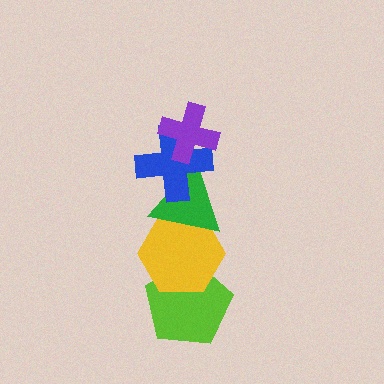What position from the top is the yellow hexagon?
The yellow hexagon is 4th from the top.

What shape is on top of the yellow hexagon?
The green triangle is on top of the yellow hexagon.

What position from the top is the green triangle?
The green triangle is 3rd from the top.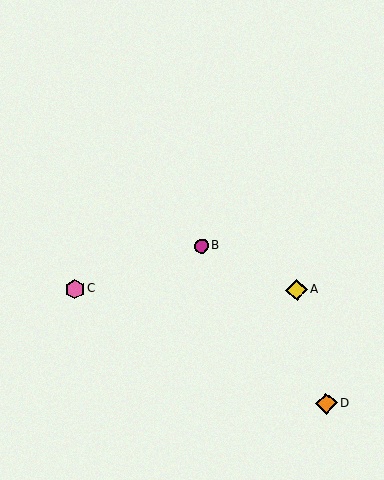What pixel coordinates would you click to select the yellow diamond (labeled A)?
Click at (296, 290) to select the yellow diamond A.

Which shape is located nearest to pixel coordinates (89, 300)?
The pink hexagon (labeled C) at (74, 289) is nearest to that location.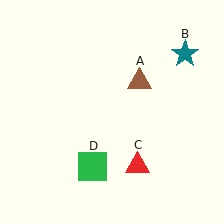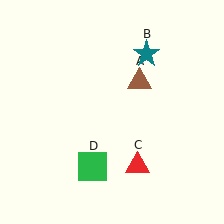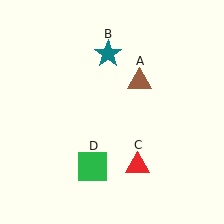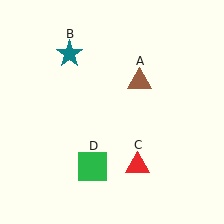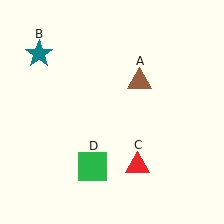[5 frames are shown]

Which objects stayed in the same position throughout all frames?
Brown triangle (object A) and red triangle (object C) and green square (object D) remained stationary.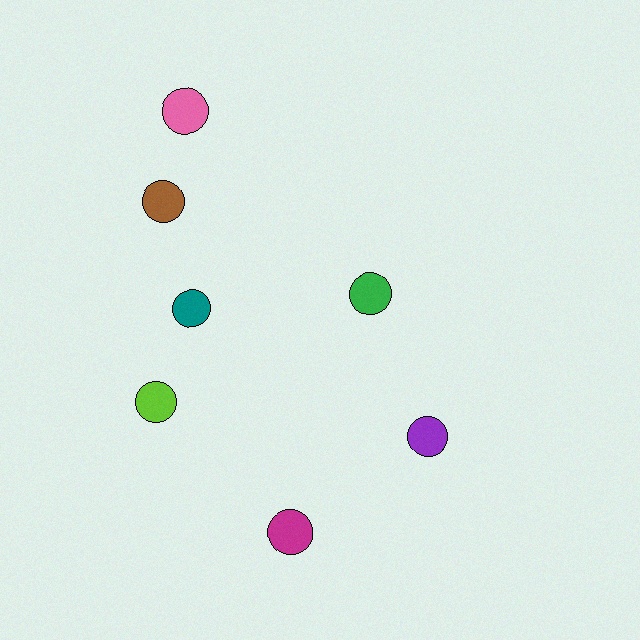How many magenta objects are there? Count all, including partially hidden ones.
There is 1 magenta object.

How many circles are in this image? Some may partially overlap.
There are 7 circles.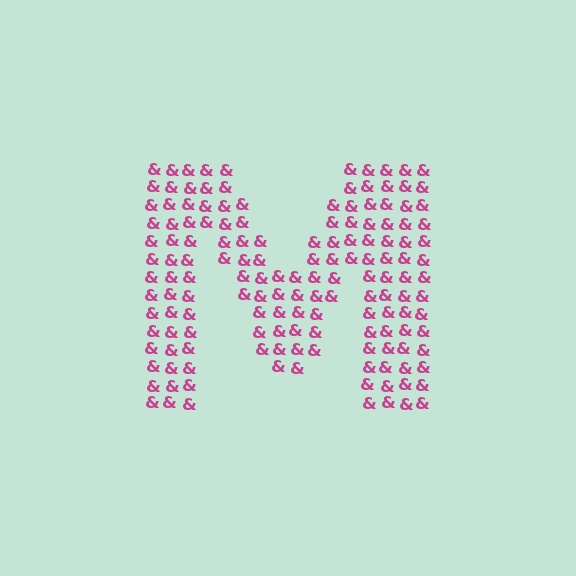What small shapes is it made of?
It is made of small ampersands.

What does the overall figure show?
The overall figure shows the letter M.